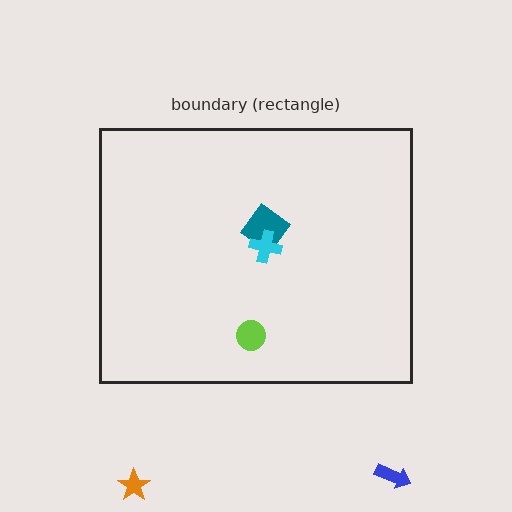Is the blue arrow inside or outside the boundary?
Outside.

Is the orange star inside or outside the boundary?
Outside.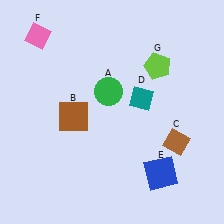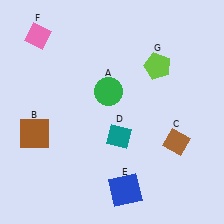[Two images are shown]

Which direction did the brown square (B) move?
The brown square (B) moved left.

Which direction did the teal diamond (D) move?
The teal diamond (D) moved down.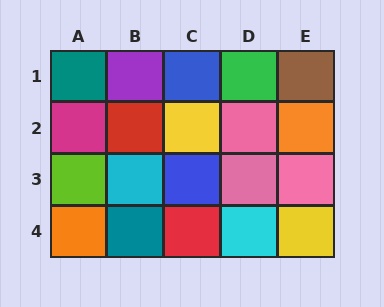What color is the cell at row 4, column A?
Orange.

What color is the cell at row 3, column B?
Cyan.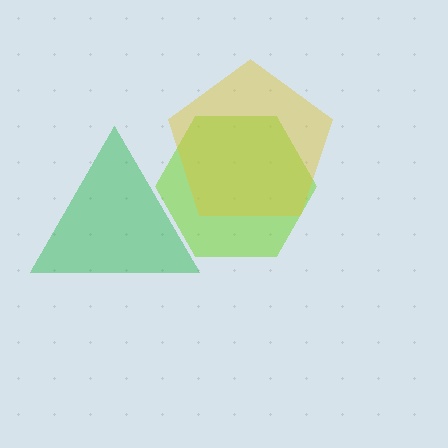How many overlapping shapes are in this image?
There are 3 overlapping shapes in the image.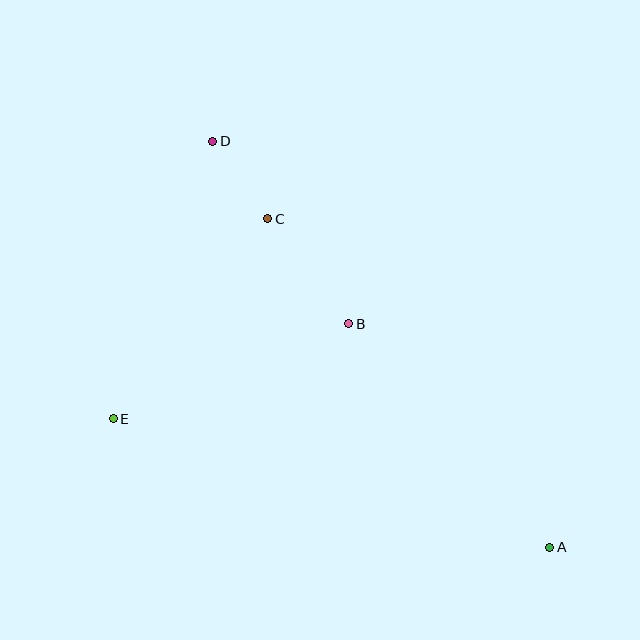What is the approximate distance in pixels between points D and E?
The distance between D and E is approximately 295 pixels.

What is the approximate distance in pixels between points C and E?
The distance between C and E is approximately 253 pixels.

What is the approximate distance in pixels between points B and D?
The distance between B and D is approximately 227 pixels.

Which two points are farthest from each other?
Points A and D are farthest from each other.